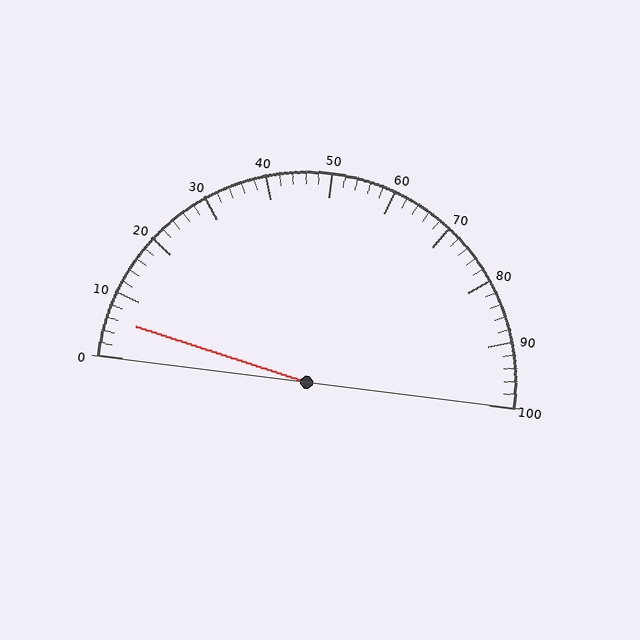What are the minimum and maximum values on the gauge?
The gauge ranges from 0 to 100.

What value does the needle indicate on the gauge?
The needle indicates approximately 6.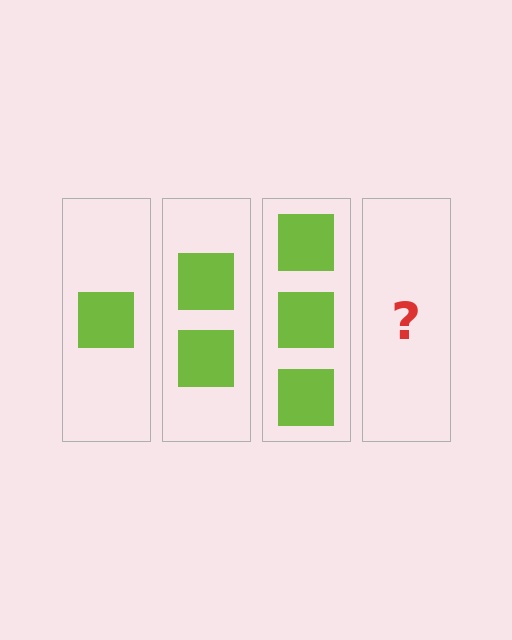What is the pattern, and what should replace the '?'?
The pattern is that each step adds one more square. The '?' should be 4 squares.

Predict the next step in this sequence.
The next step is 4 squares.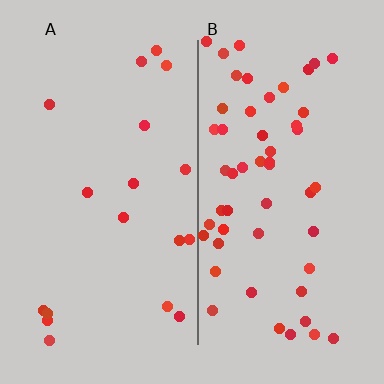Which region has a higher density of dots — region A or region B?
B (the right).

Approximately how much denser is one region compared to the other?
Approximately 2.9× — region B over region A.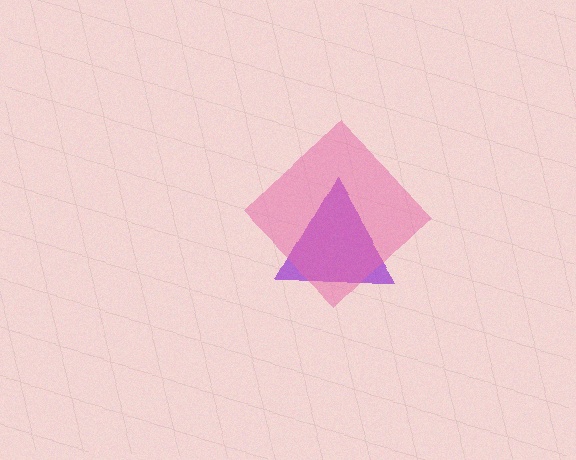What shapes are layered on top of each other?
The layered shapes are: a purple triangle, a pink diamond.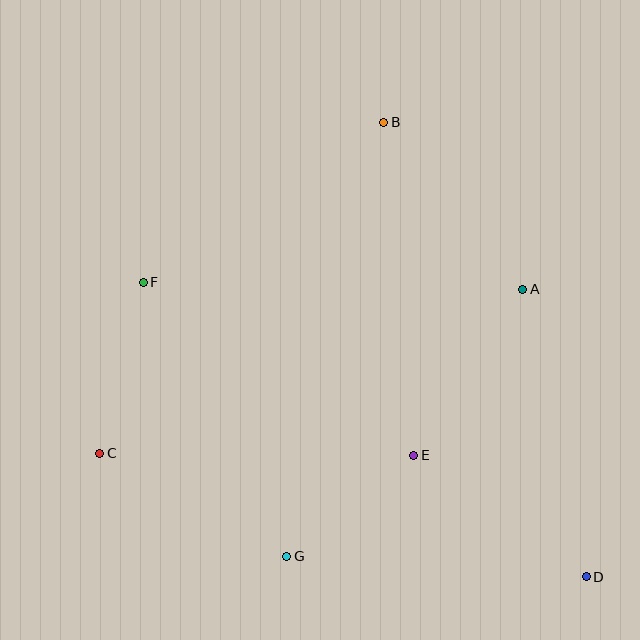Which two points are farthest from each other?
Points D and F are farthest from each other.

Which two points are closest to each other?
Points E and G are closest to each other.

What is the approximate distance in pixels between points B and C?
The distance between B and C is approximately 436 pixels.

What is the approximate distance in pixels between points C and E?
The distance between C and E is approximately 314 pixels.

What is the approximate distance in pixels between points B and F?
The distance between B and F is approximately 289 pixels.